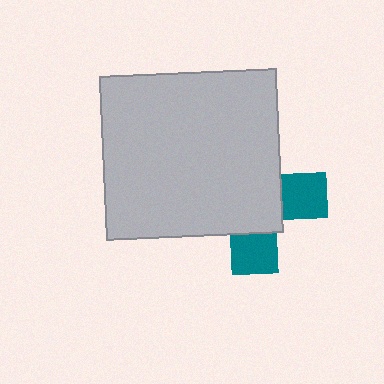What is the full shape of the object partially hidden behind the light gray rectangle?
The partially hidden object is a teal cross.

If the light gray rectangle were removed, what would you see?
You would see the complete teal cross.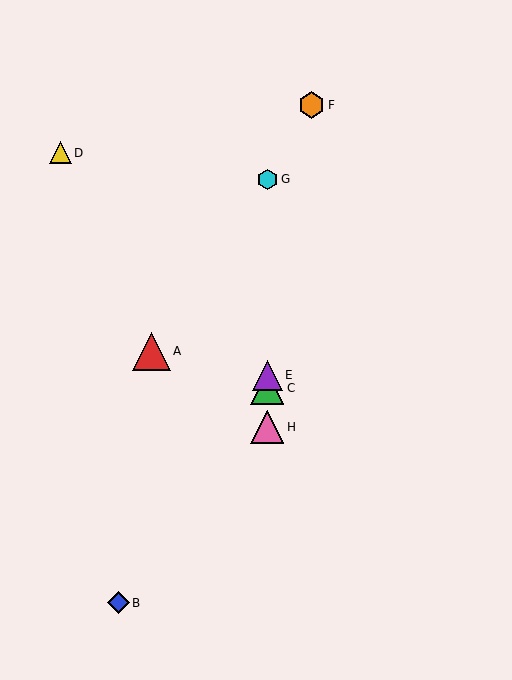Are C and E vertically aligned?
Yes, both are at x≈267.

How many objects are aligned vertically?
4 objects (C, E, G, H) are aligned vertically.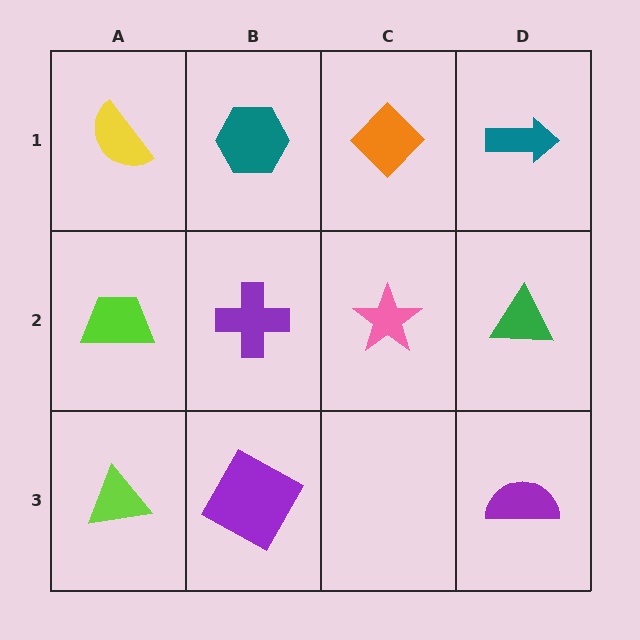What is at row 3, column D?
A purple semicircle.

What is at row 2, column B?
A purple cross.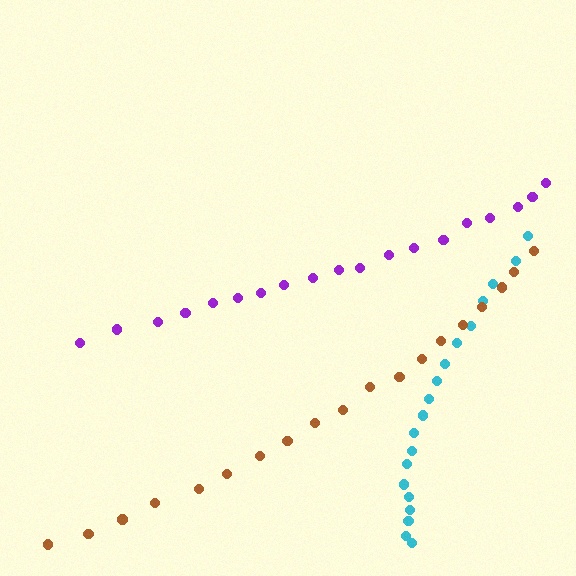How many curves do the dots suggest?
There are 3 distinct paths.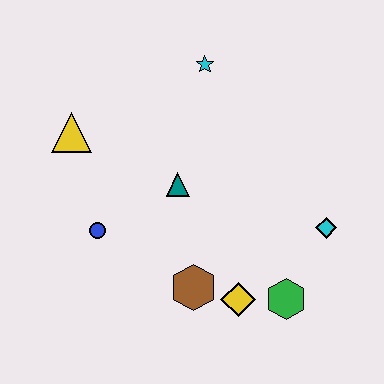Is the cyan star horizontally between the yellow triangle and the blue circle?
No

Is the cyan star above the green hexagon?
Yes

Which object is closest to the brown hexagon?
The yellow diamond is closest to the brown hexagon.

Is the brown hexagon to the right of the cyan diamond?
No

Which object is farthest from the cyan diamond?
The yellow triangle is farthest from the cyan diamond.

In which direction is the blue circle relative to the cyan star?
The blue circle is below the cyan star.